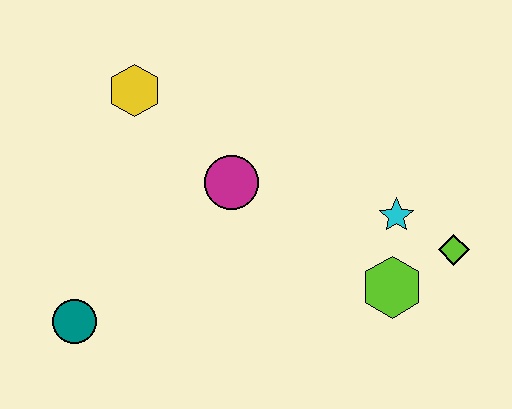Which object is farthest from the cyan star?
The teal circle is farthest from the cyan star.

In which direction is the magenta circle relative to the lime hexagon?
The magenta circle is to the left of the lime hexagon.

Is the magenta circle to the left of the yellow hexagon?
No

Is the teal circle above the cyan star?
No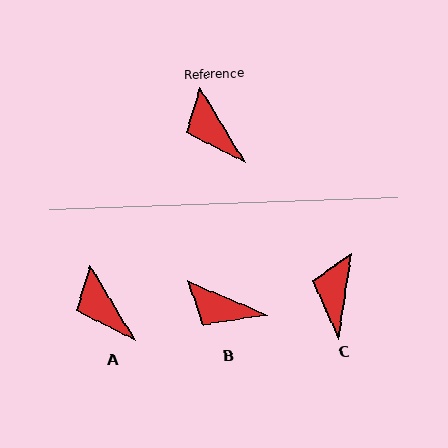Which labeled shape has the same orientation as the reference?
A.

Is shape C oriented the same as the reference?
No, it is off by about 39 degrees.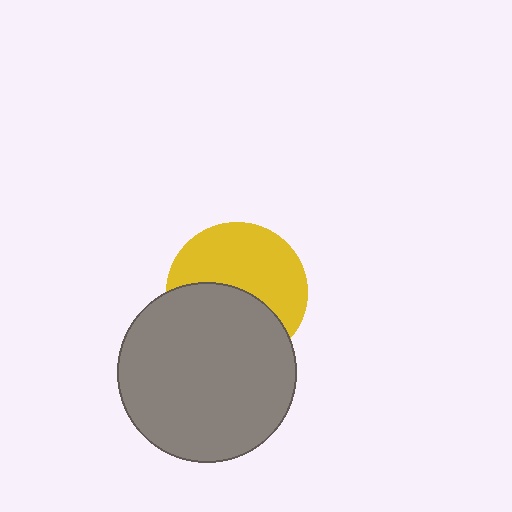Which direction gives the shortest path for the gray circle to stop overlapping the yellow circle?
Moving down gives the shortest separation.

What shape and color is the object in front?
The object in front is a gray circle.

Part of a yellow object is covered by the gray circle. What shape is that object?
It is a circle.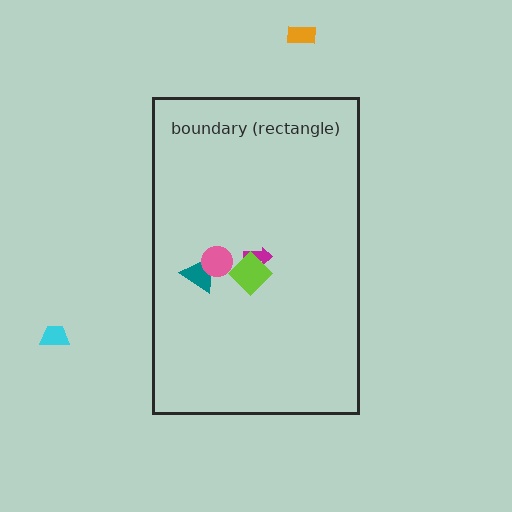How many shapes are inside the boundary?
4 inside, 2 outside.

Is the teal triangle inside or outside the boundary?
Inside.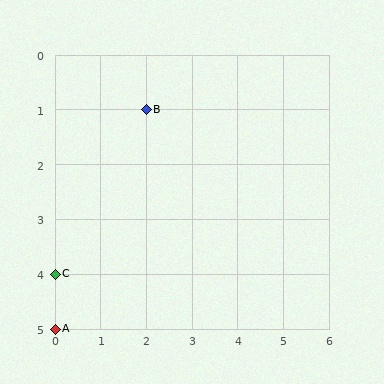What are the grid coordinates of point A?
Point A is at grid coordinates (0, 5).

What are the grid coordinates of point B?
Point B is at grid coordinates (2, 1).